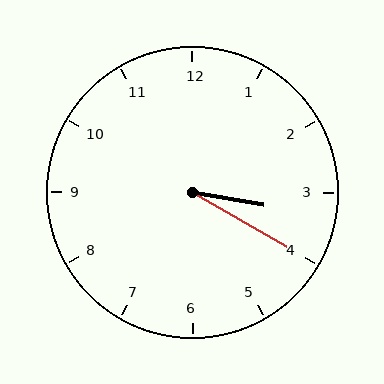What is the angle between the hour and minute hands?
Approximately 20 degrees.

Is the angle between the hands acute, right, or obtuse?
It is acute.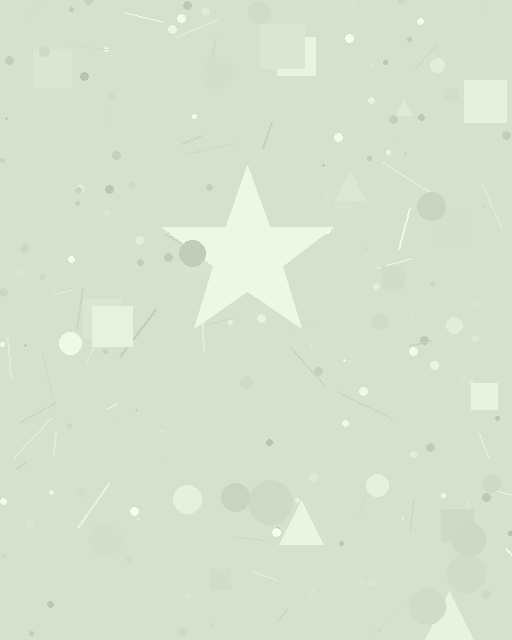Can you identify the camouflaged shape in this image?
The camouflaged shape is a star.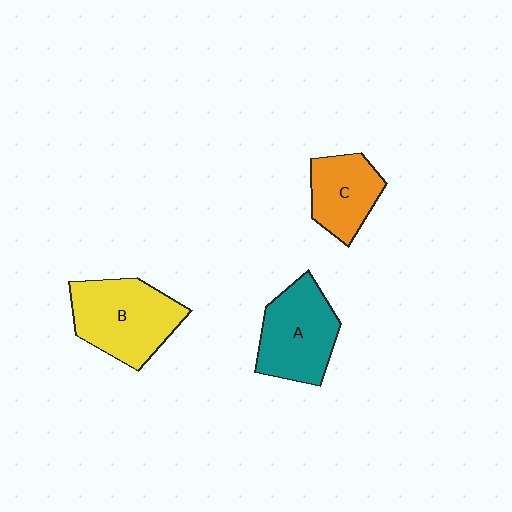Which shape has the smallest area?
Shape C (orange).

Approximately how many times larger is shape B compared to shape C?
Approximately 1.5 times.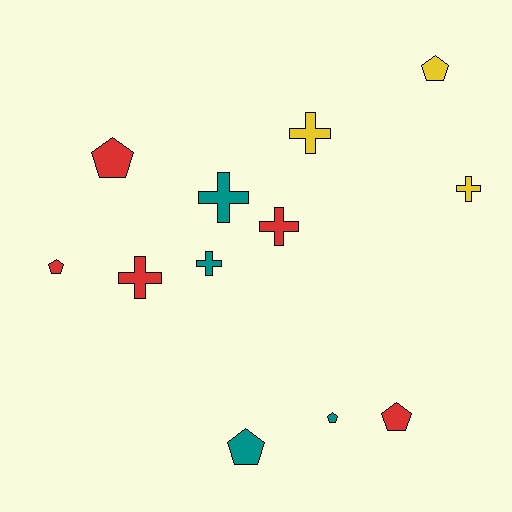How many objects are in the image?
There are 12 objects.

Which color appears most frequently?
Red, with 5 objects.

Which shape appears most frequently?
Pentagon, with 6 objects.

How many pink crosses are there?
There are no pink crosses.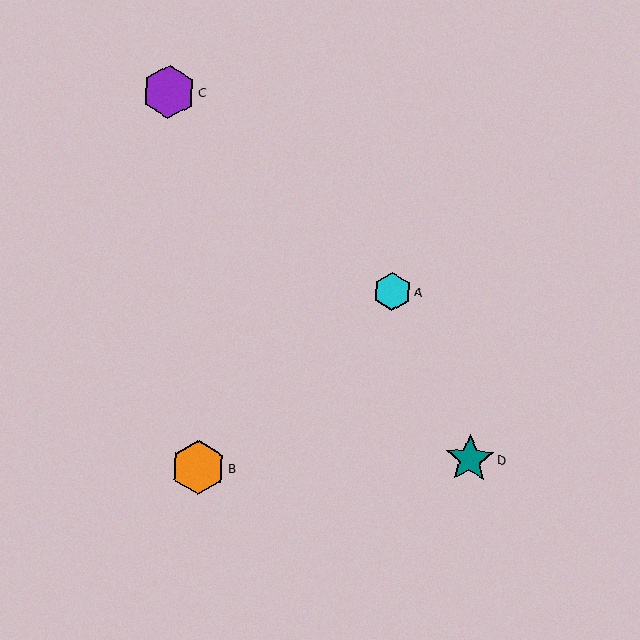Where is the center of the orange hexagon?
The center of the orange hexagon is at (198, 467).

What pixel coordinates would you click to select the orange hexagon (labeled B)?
Click at (198, 467) to select the orange hexagon B.